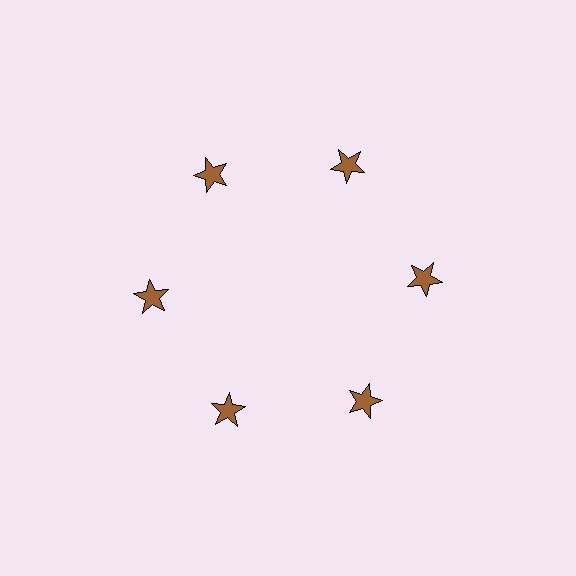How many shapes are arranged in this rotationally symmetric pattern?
There are 6 shapes, arranged in 6 groups of 1.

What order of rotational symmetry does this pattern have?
This pattern has 6-fold rotational symmetry.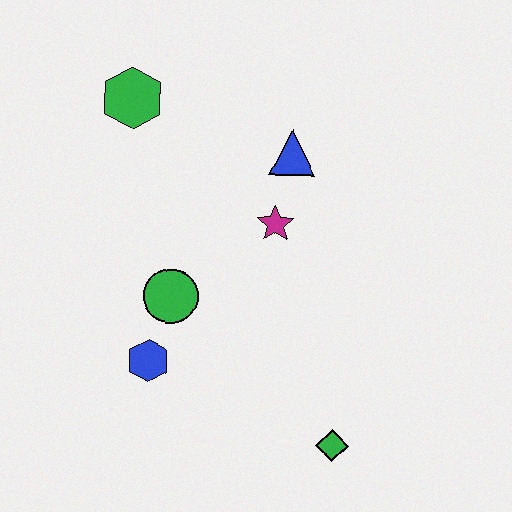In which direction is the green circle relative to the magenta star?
The green circle is to the left of the magenta star.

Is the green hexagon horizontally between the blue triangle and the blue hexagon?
No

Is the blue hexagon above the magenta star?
No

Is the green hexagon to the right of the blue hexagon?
No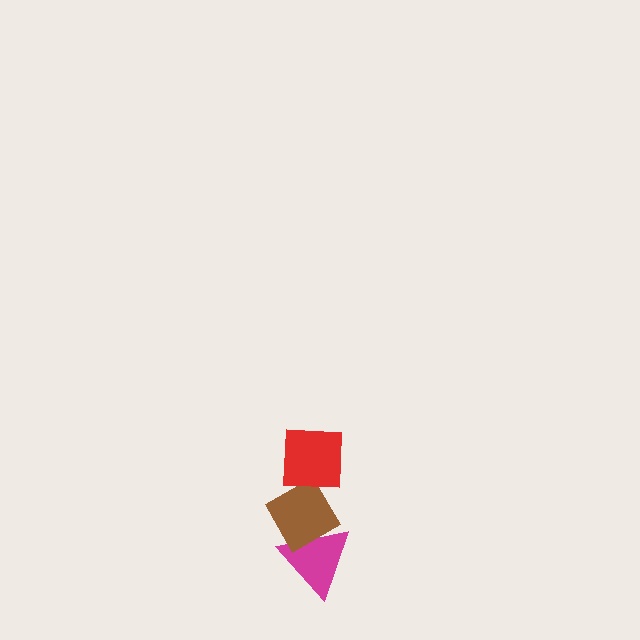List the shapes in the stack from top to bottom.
From top to bottom: the red square, the brown diamond, the magenta triangle.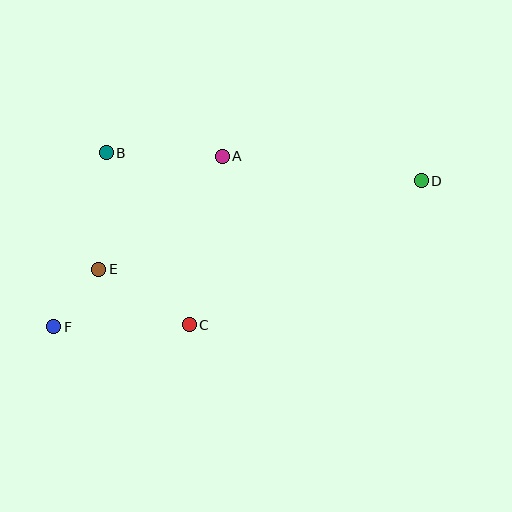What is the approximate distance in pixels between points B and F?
The distance between B and F is approximately 182 pixels.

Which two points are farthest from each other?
Points D and F are farthest from each other.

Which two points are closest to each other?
Points E and F are closest to each other.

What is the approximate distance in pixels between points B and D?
The distance between B and D is approximately 316 pixels.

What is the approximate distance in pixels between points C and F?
The distance between C and F is approximately 135 pixels.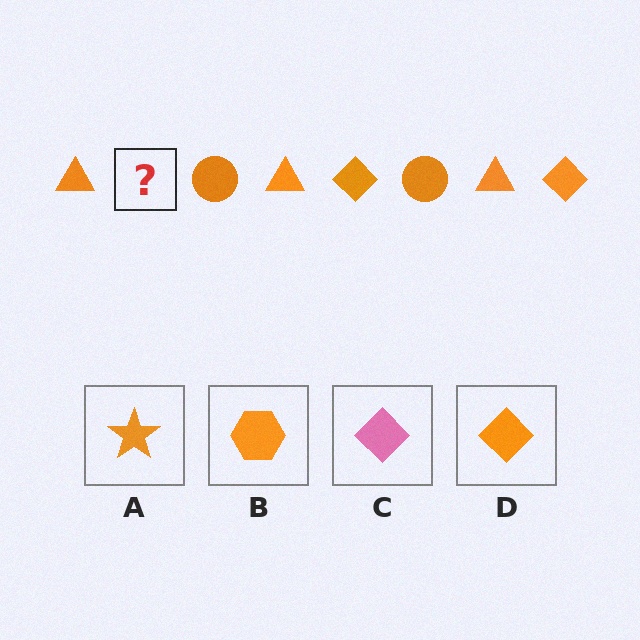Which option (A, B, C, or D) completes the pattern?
D.